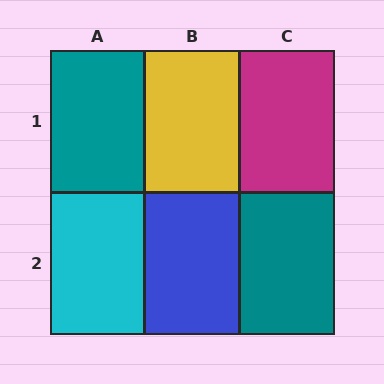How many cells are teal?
2 cells are teal.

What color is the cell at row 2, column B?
Blue.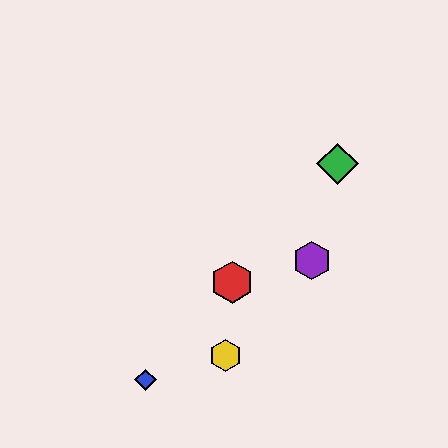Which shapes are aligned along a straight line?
The red hexagon, the blue diamond, the green diamond are aligned along a straight line.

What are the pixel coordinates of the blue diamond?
The blue diamond is at (146, 380).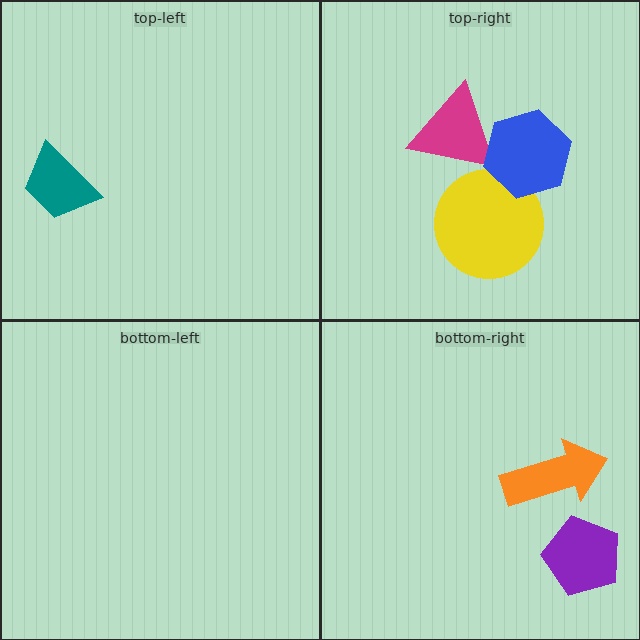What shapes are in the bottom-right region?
The purple pentagon, the orange arrow.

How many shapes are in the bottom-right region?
2.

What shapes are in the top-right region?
The magenta triangle, the yellow circle, the blue hexagon.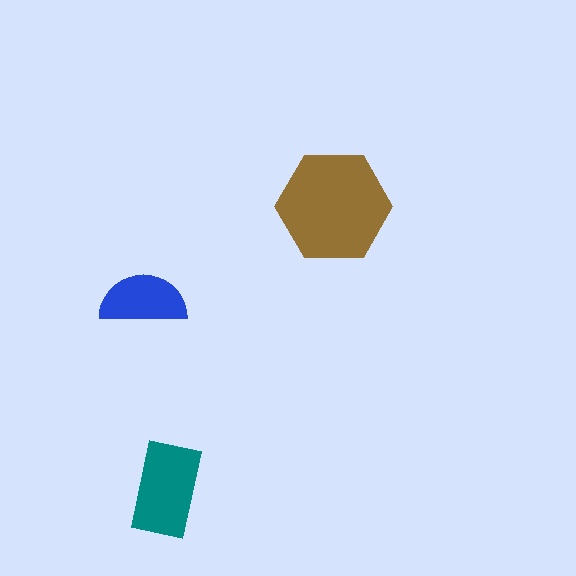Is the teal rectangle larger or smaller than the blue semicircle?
Larger.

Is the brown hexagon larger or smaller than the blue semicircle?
Larger.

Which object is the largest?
The brown hexagon.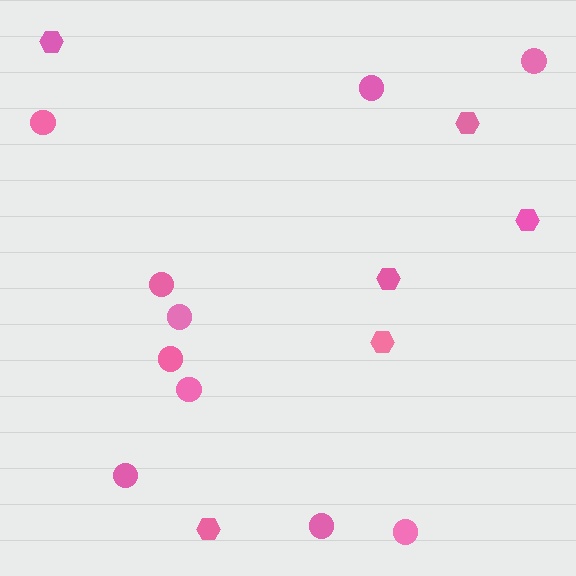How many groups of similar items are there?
There are 2 groups: one group of hexagons (6) and one group of circles (10).